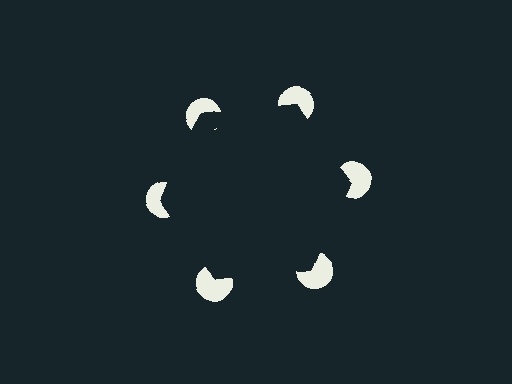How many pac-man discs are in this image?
There are 6 — one at each vertex of the illusory hexagon.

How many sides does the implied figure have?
6 sides.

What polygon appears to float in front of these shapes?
An illusory hexagon — its edges are inferred from the aligned wedge cuts in the pac-man discs, not physically drawn.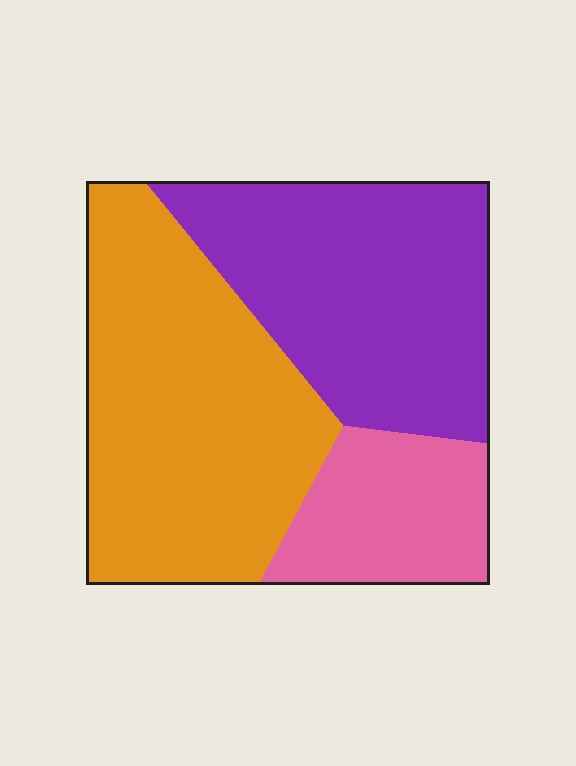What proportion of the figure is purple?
Purple takes up about three eighths (3/8) of the figure.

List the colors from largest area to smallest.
From largest to smallest: orange, purple, pink.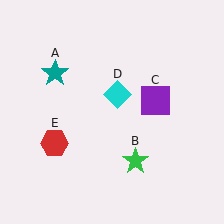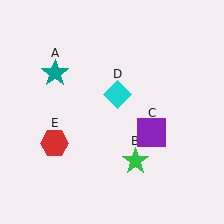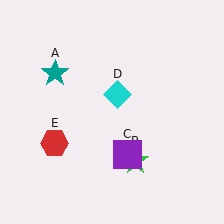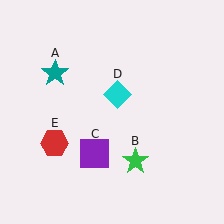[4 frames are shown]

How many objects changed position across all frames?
1 object changed position: purple square (object C).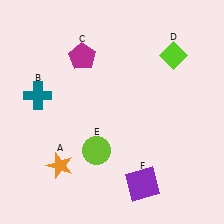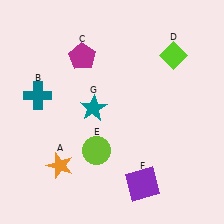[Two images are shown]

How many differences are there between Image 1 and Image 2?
There is 1 difference between the two images.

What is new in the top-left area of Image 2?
A teal star (G) was added in the top-left area of Image 2.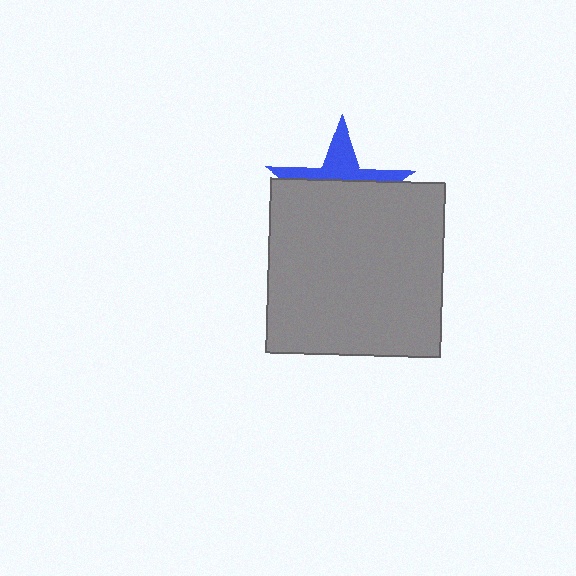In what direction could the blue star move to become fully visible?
The blue star could move up. That would shift it out from behind the gray square entirely.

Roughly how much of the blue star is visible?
A small part of it is visible (roughly 33%).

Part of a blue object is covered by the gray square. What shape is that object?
It is a star.